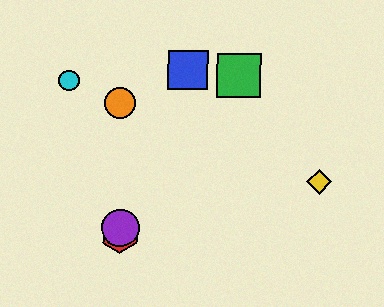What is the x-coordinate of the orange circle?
The orange circle is at x≈121.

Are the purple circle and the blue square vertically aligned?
No, the purple circle is at x≈120 and the blue square is at x≈188.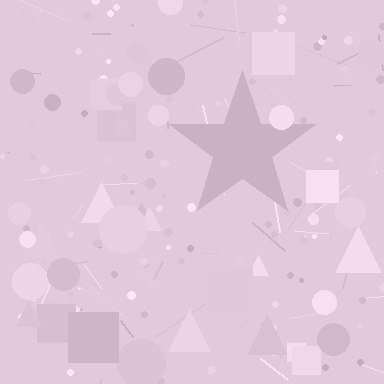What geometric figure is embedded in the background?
A star is embedded in the background.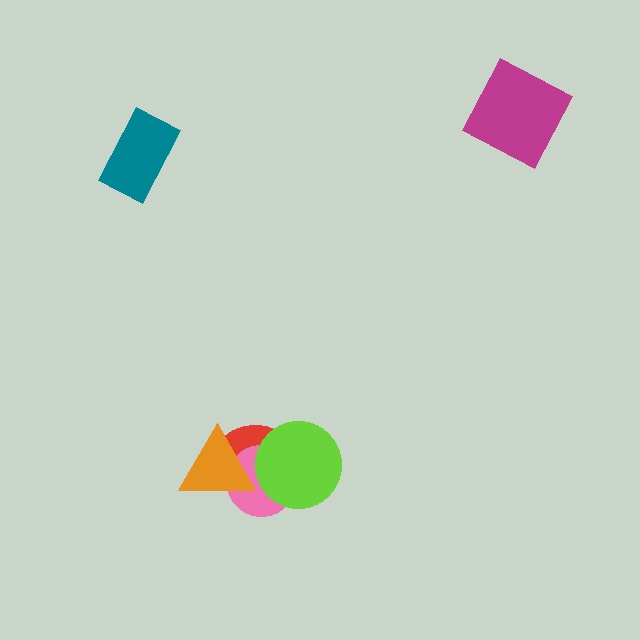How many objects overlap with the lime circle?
2 objects overlap with the lime circle.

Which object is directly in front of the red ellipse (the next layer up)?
The pink circle is directly in front of the red ellipse.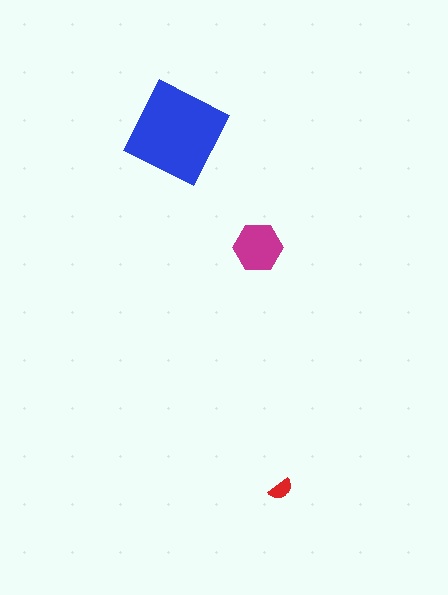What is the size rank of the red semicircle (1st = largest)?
3rd.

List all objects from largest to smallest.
The blue square, the magenta hexagon, the red semicircle.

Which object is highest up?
The blue square is topmost.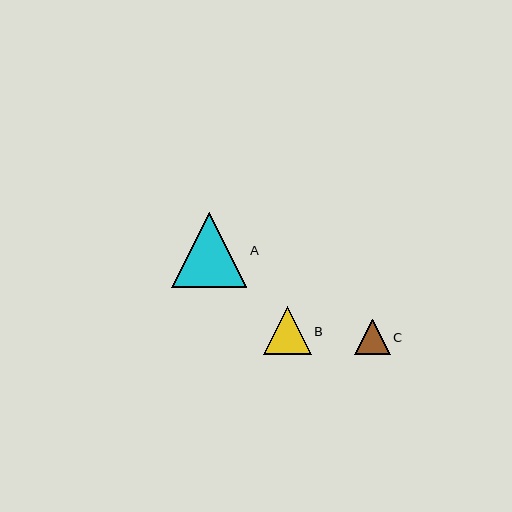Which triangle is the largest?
Triangle A is the largest with a size of approximately 75 pixels.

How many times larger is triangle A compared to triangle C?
Triangle A is approximately 2.1 times the size of triangle C.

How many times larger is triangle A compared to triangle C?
Triangle A is approximately 2.1 times the size of triangle C.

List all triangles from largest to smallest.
From largest to smallest: A, B, C.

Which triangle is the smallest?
Triangle C is the smallest with a size of approximately 35 pixels.